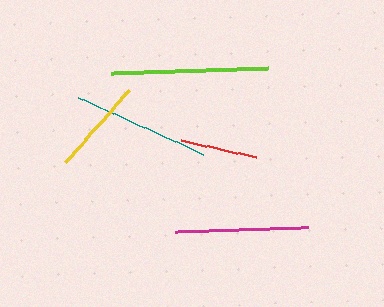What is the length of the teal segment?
The teal segment is approximately 136 pixels long.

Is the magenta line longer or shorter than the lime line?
The lime line is longer than the magenta line.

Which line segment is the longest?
The lime line is the longest at approximately 157 pixels.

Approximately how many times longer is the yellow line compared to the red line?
The yellow line is approximately 1.3 times the length of the red line.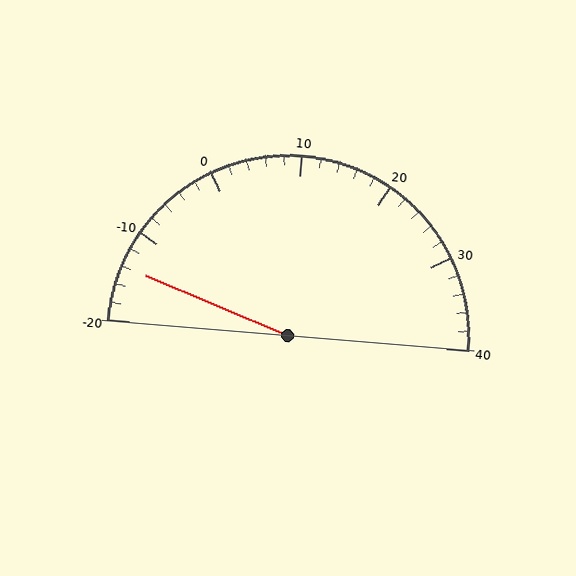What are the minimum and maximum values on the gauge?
The gauge ranges from -20 to 40.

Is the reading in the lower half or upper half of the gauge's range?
The reading is in the lower half of the range (-20 to 40).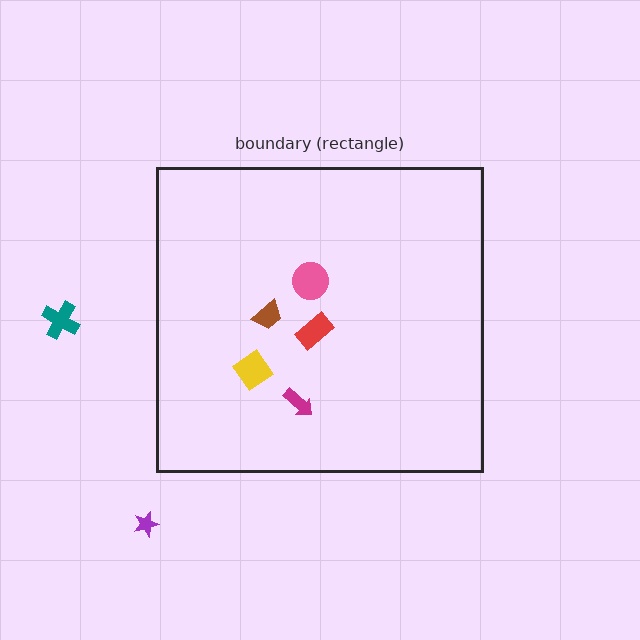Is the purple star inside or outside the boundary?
Outside.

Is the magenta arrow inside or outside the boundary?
Inside.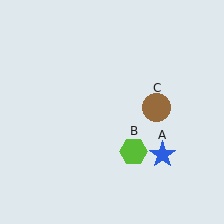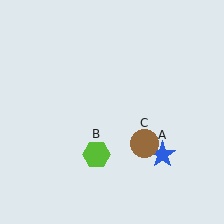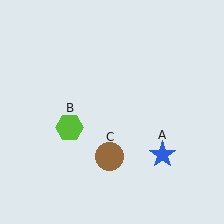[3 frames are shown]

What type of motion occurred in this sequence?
The lime hexagon (object B), brown circle (object C) rotated clockwise around the center of the scene.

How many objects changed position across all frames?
2 objects changed position: lime hexagon (object B), brown circle (object C).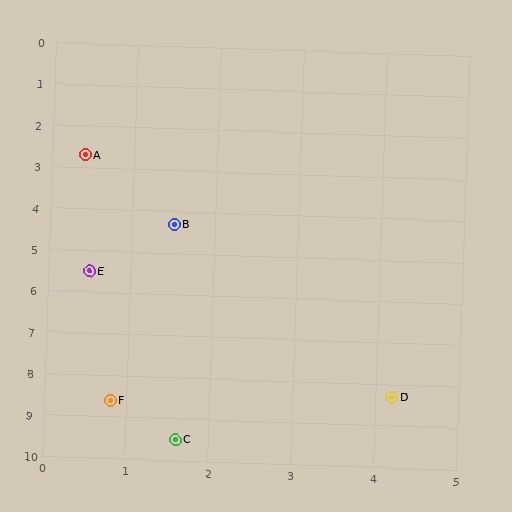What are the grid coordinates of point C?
Point C is at approximately (1.6, 9.5).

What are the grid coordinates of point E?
Point E is at approximately (0.5, 5.5).